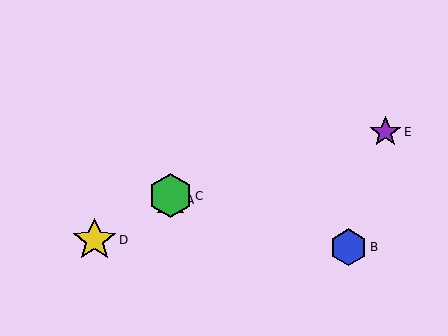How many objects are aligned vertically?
2 objects (A, C) are aligned vertically.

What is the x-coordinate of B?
Object B is at x≈348.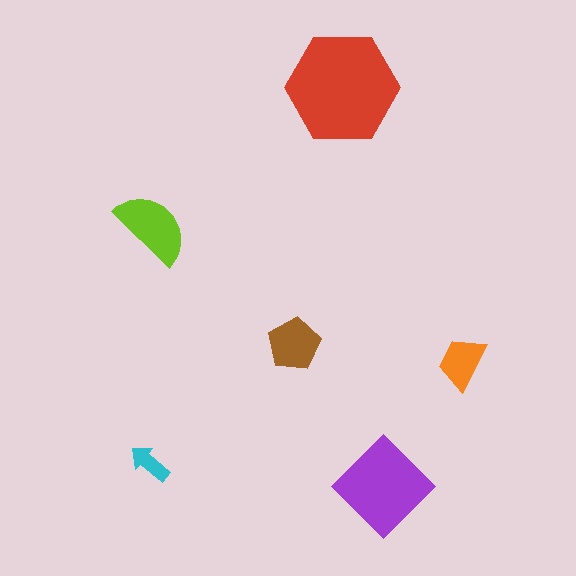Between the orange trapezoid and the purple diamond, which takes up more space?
The purple diamond.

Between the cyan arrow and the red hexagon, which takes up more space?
The red hexagon.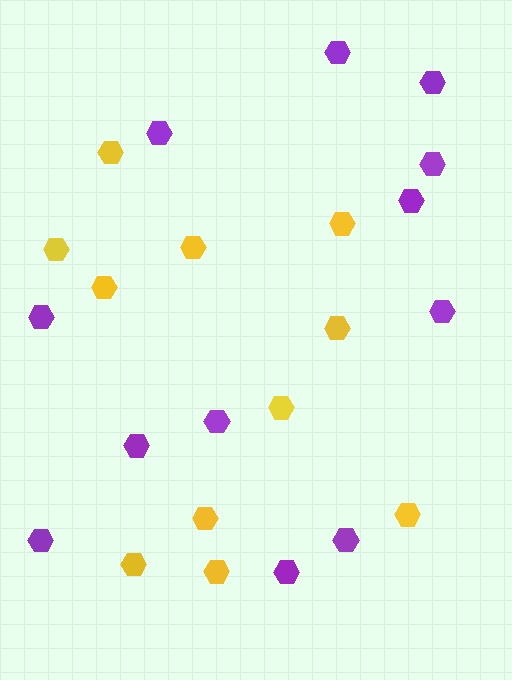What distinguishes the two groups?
There are 2 groups: one group of purple hexagons (12) and one group of yellow hexagons (11).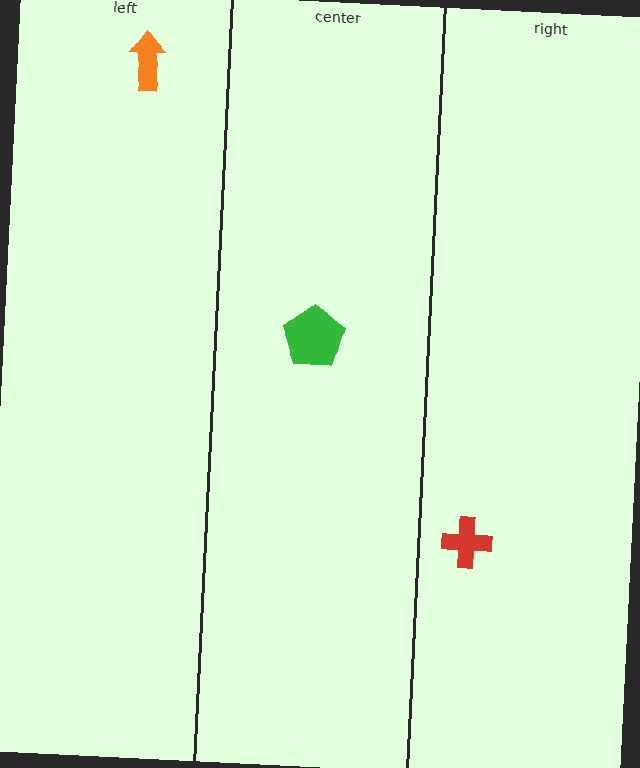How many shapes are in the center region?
1.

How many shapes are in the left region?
1.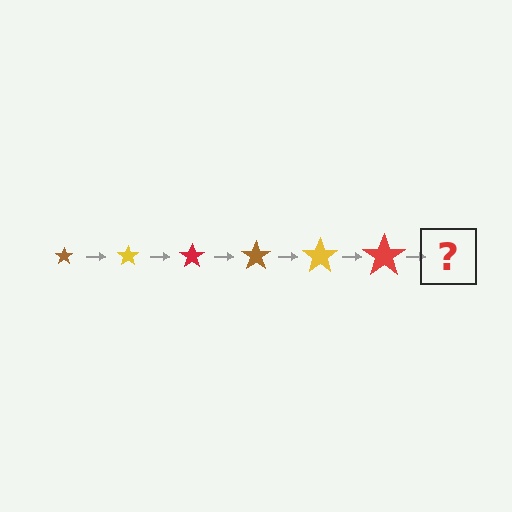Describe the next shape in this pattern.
It should be a brown star, larger than the previous one.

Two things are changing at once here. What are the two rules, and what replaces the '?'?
The two rules are that the star grows larger each step and the color cycles through brown, yellow, and red. The '?' should be a brown star, larger than the previous one.